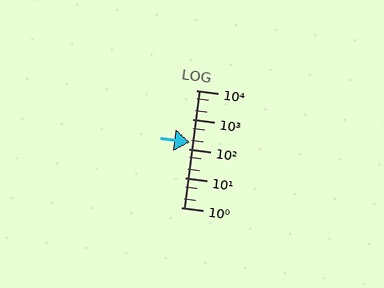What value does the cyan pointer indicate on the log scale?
The pointer indicates approximately 170.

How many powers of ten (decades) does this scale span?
The scale spans 4 decades, from 1 to 10000.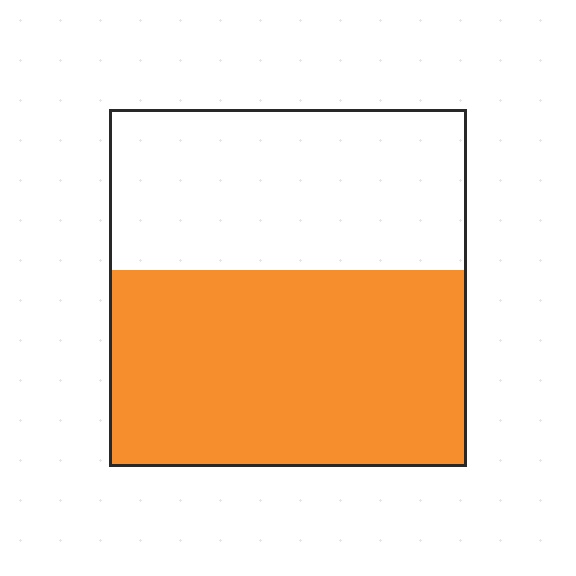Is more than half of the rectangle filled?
Yes.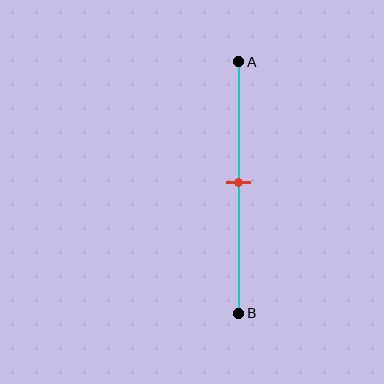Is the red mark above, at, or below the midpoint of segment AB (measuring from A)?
The red mark is approximately at the midpoint of segment AB.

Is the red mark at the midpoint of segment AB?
Yes, the mark is approximately at the midpoint.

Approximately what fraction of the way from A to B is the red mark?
The red mark is approximately 50% of the way from A to B.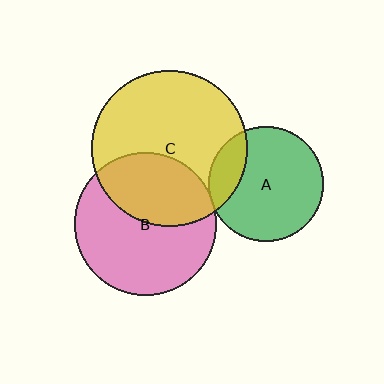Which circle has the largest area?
Circle C (yellow).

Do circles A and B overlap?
Yes.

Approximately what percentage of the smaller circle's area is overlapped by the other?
Approximately 5%.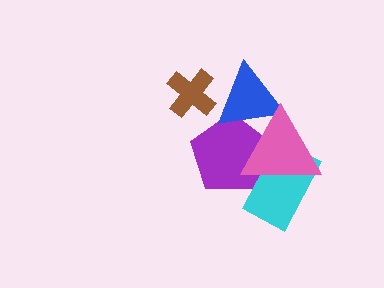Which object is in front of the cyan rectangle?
The pink triangle is in front of the cyan rectangle.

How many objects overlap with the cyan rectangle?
2 objects overlap with the cyan rectangle.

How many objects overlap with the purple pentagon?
3 objects overlap with the purple pentagon.